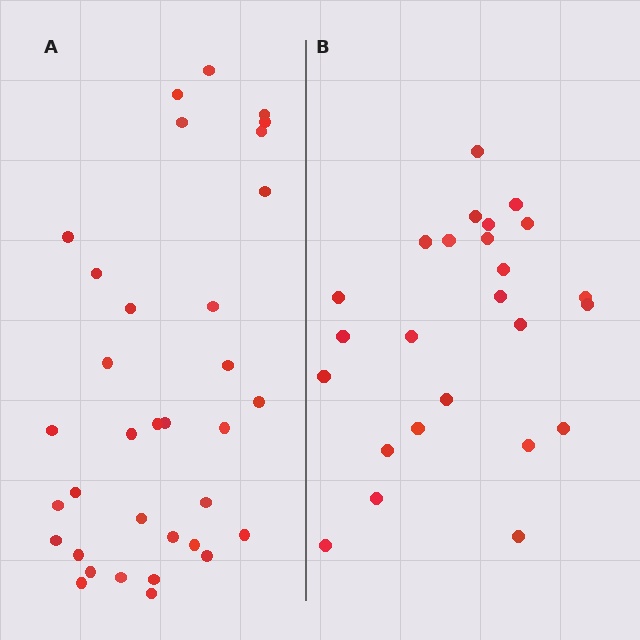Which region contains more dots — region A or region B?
Region A (the left region) has more dots.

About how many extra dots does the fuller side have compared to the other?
Region A has roughly 8 or so more dots than region B.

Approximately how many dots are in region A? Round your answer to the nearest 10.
About 30 dots. (The exact count is 34, which rounds to 30.)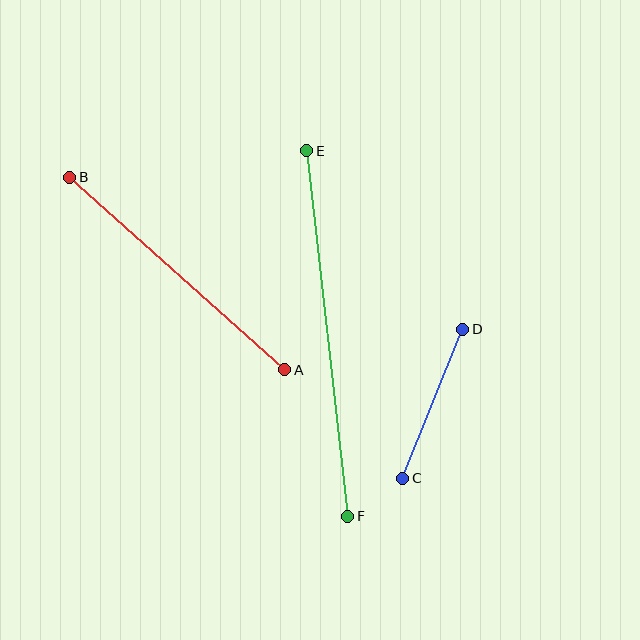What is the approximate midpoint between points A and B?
The midpoint is at approximately (177, 274) pixels.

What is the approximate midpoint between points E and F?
The midpoint is at approximately (327, 333) pixels.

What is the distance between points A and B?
The distance is approximately 288 pixels.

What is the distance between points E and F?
The distance is approximately 368 pixels.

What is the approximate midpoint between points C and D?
The midpoint is at approximately (433, 404) pixels.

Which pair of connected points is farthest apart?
Points E and F are farthest apart.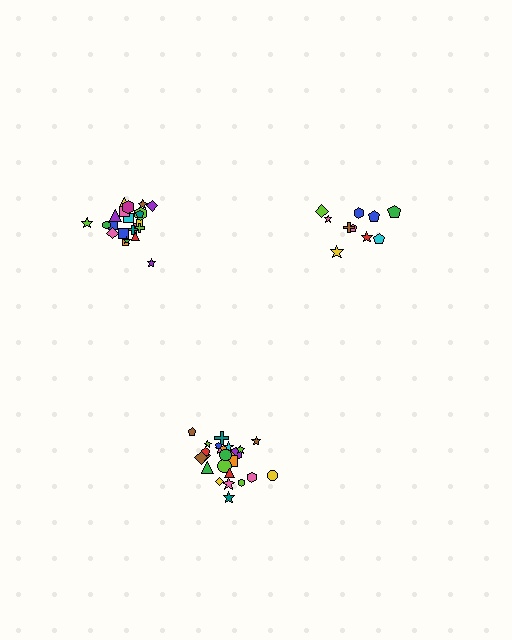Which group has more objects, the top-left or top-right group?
The top-left group.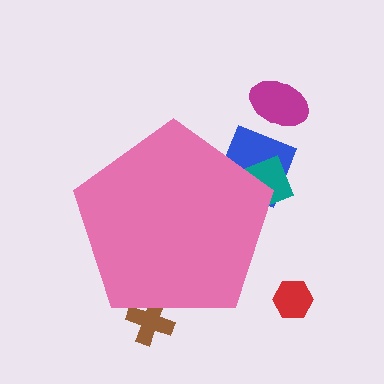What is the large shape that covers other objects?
A pink pentagon.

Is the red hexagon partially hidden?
No, the red hexagon is fully visible.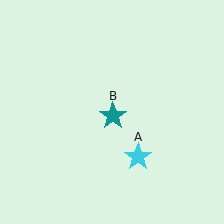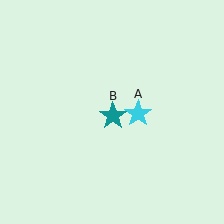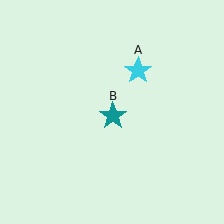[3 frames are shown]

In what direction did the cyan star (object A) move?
The cyan star (object A) moved up.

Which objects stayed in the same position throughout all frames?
Teal star (object B) remained stationary.